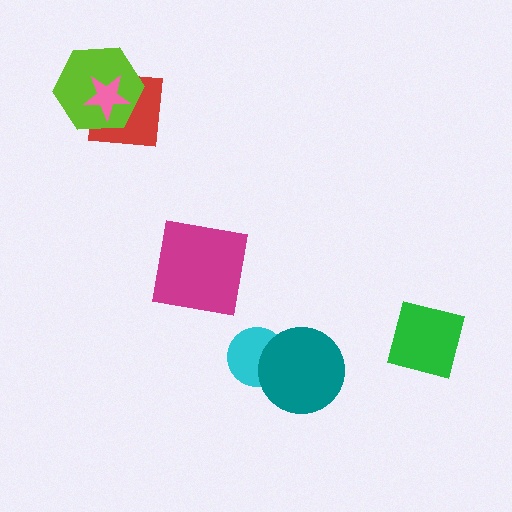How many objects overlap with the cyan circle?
1 object overlaps with the cyan circle.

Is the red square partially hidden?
Yes, it is partially covered by another shape.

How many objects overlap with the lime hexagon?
2 objects overlap with the lime hexagon.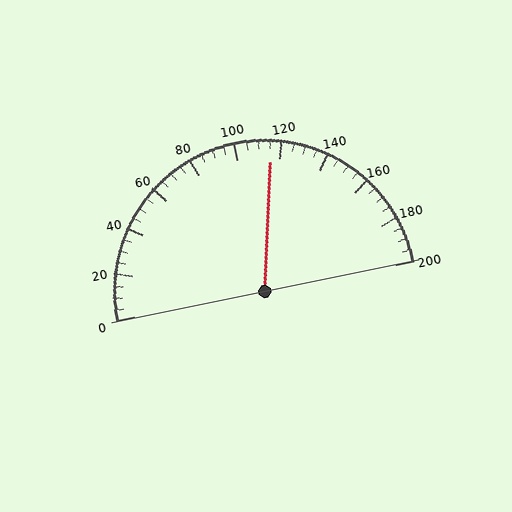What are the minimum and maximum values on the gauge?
The gauge ranges from 0 to 200.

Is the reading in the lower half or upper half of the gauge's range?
The reading is in the upper half of the range (0 to 200).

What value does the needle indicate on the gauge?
The needle indicates approximately 115.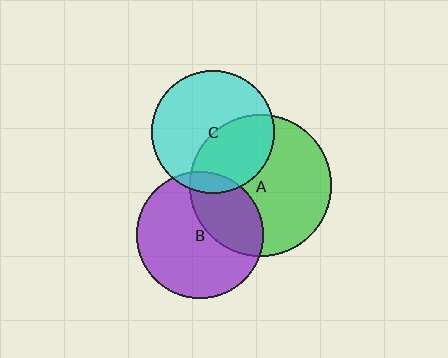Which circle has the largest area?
Circle A (green).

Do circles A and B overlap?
Yes.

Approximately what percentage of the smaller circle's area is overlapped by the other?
Approximately 35%.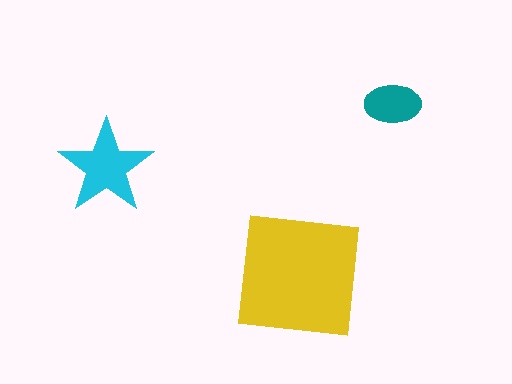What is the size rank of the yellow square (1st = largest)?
1st.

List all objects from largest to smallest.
The yellow square, the cyan star, the teal ellipse.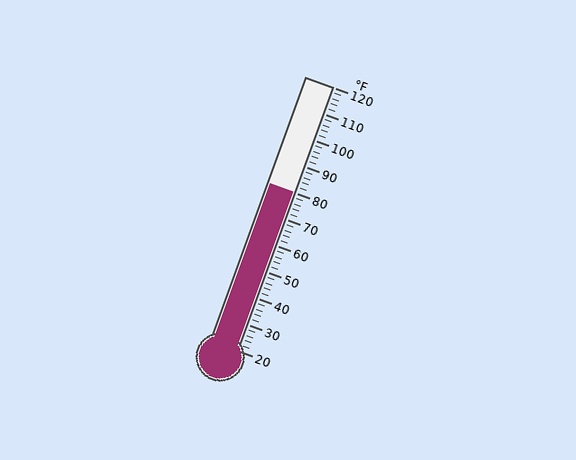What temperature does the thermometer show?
The thermometer shows approximately 80°F.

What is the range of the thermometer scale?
The thermometer scale ranges from 20°F to 120°F.